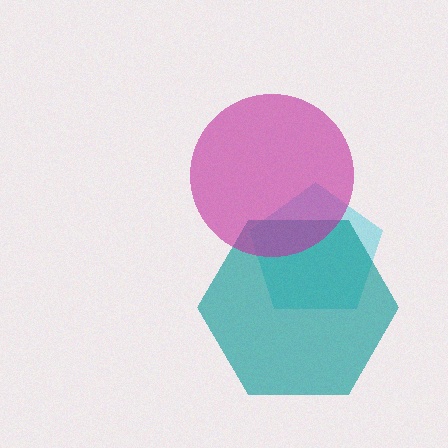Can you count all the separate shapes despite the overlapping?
Yes, there are 3 separate shapes.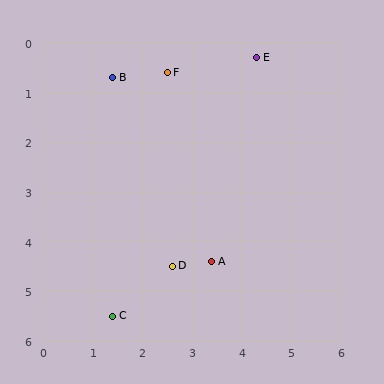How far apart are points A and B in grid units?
Points A and B are about 4.2 grid units apart.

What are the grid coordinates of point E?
Point E is at approximately (4.3, 0.3).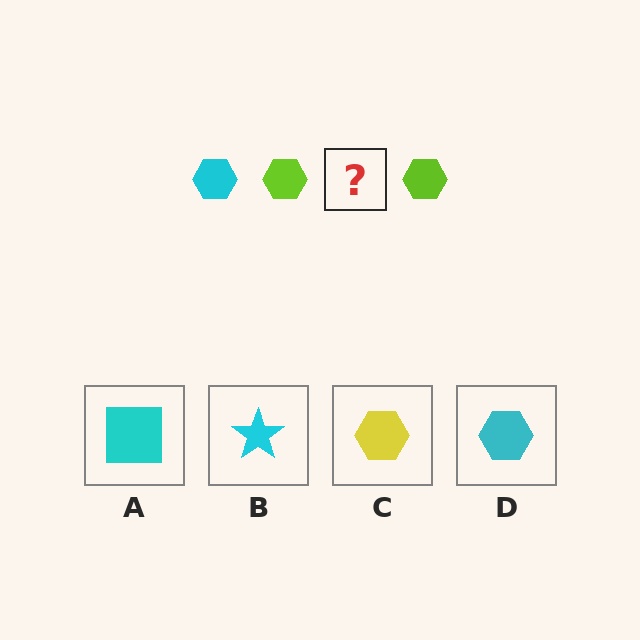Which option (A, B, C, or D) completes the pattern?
D.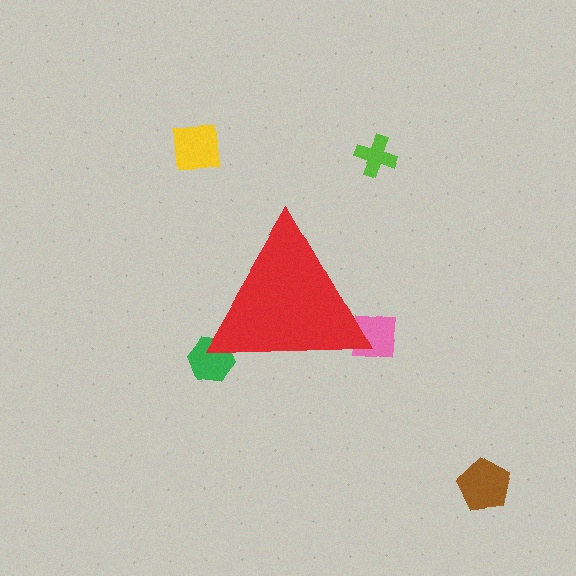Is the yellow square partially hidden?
No, the yellow square is fully visible.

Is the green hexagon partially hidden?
Yes, the green hexagon is partially hidden behind the red triangle.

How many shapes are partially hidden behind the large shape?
2 shapes are partially hidden.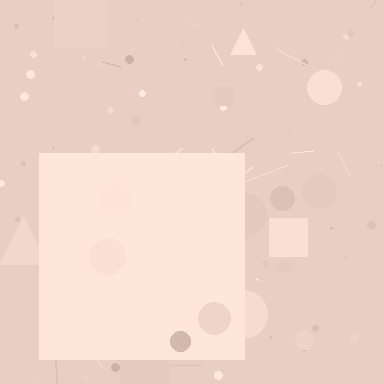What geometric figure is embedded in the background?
A square is embedded in the background.